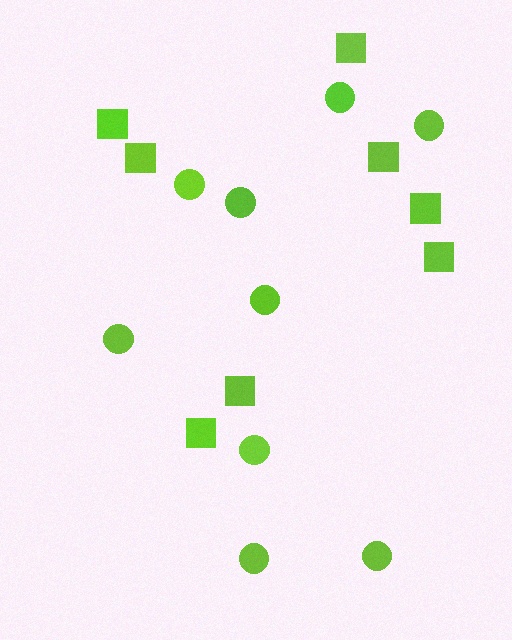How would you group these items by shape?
There are 2 groups: one group of circles (9) and one group of squares (8).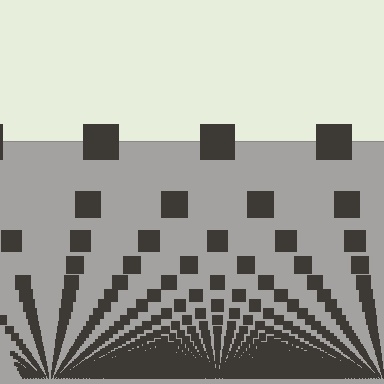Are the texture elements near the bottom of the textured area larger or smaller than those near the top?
Smaller. The gradient is inverted — elements near the bottom are smaller and denser.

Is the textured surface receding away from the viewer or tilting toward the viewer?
The surface appears to tilt toward the viewer. Texture elements get larger and sparser toward the top.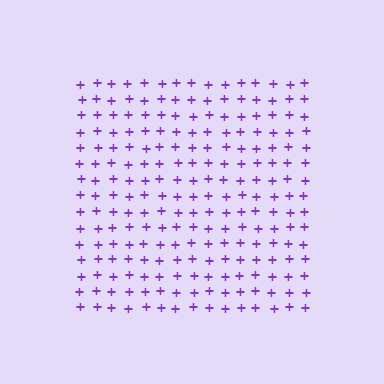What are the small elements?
The small elements are plus signs.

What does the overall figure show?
The overall figure shows a square.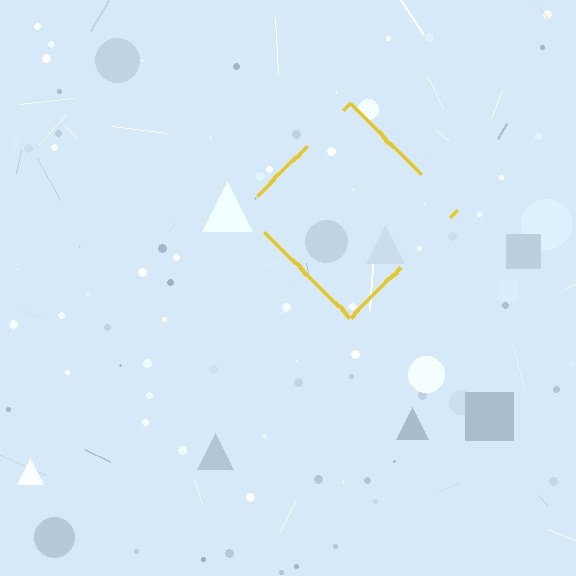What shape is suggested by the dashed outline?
The dashed outline suggests a diamond.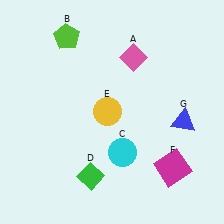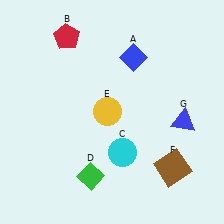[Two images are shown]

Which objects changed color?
A changed from pink to blue. B changed from lime to red. F changed from magenta to brown.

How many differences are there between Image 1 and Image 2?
There are 3 differences between the two images.